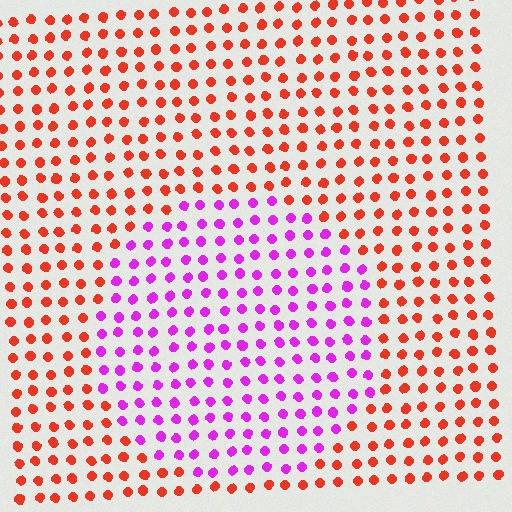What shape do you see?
I see a circle.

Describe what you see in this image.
The image is filled with small red elements in a uniform arrangement. A circle-shaped region is visible where the elements are tinted to a slightly different hue, forming a subtle color boundary.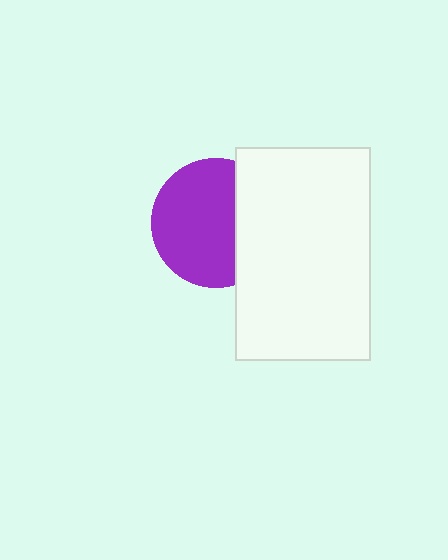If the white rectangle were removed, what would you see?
You would see the complete purple circle.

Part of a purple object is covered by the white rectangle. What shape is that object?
It is a circle.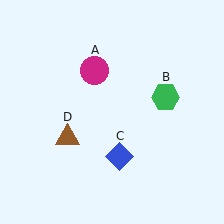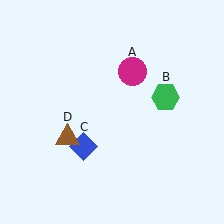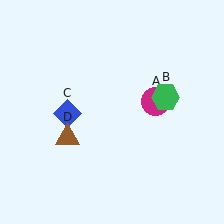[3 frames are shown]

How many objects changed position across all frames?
2 objects changed position: magenta circle (object A), blue diamond (object C).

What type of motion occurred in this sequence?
The magenta circle (object A), blue diamond (object C) rotated clockwise around the center of the scene.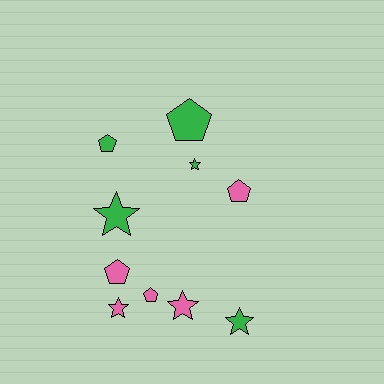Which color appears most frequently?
Pink, with 5 objects.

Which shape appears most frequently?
Pentagon, with 5 objects.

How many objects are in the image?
There are 10 objects.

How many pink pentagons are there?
There are 3 pink pentagons.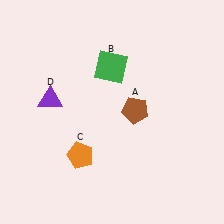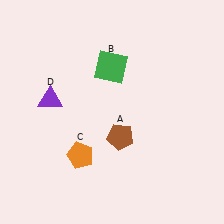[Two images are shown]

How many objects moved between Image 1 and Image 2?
1 object moved between the two images.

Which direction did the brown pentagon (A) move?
The brown pentagon (A) moved down.